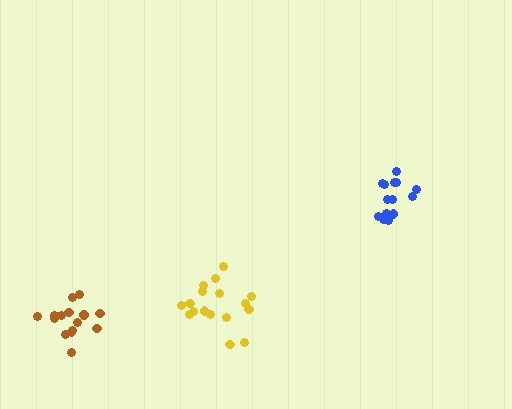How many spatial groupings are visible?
There are 3 spatial groupings.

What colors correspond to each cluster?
The clusters are colored: blue, yellow, brown.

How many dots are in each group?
Group 1: 14 dots, Group 2: 17 dots, Group 3: 15 dots (46 total).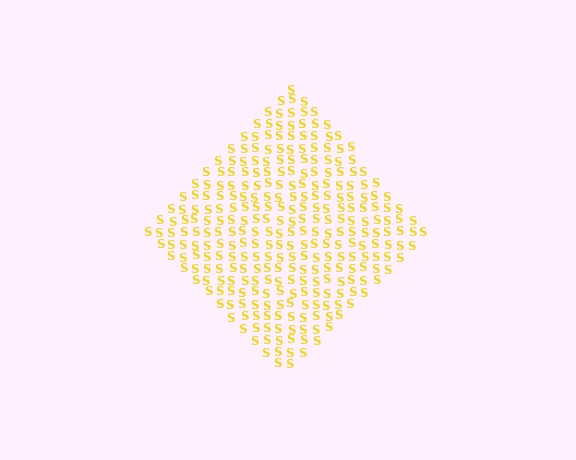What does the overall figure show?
The overall figure shows a diamond.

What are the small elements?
The small elements are letter S's.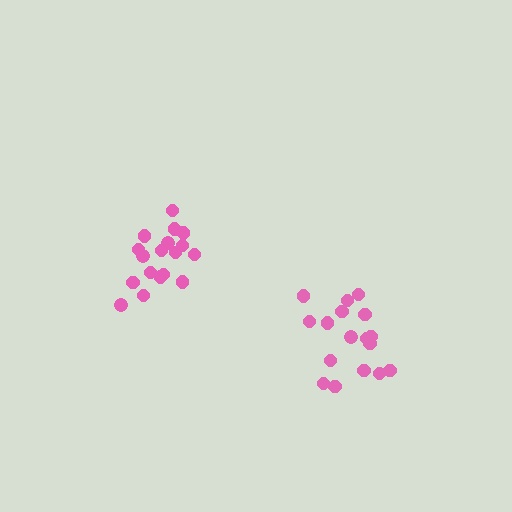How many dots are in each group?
Group 1: 18 dots, Group 2: 17 dots (35 total).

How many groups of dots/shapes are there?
There are 2 groups.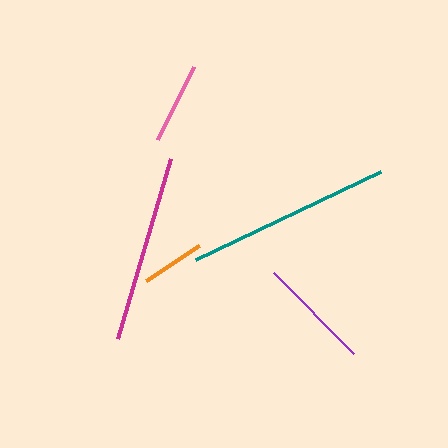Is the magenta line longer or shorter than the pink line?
The magenta line is longer than the pink line.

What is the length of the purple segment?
The purple segment is approximately 114 pixels long.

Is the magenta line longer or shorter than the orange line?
The magenta line is longer than the orange line.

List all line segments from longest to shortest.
From longest to shortest: teal, magenta, purple, pink, orange.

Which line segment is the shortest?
The orange line is the shortest at approximately 63 pixels.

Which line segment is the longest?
The teal line is the longest at approximately 205 pixels.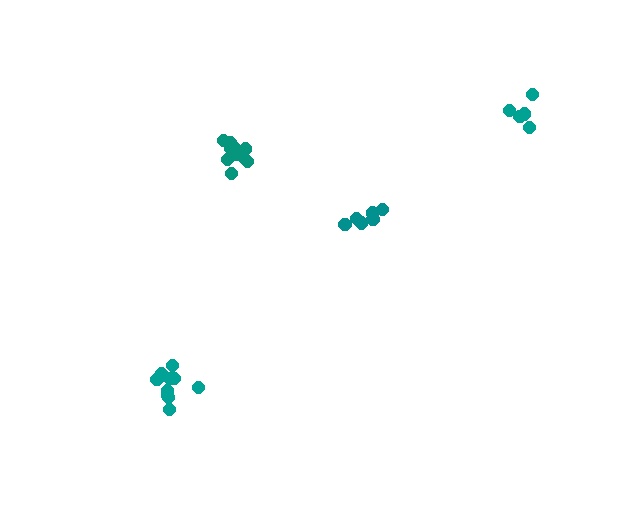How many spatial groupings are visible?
There are 4 spatial groupings.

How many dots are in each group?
Group 1: 11 dots, Group 2: 6 dots, Group 3: 6 dots, Group 4: 10 dots (33 total).